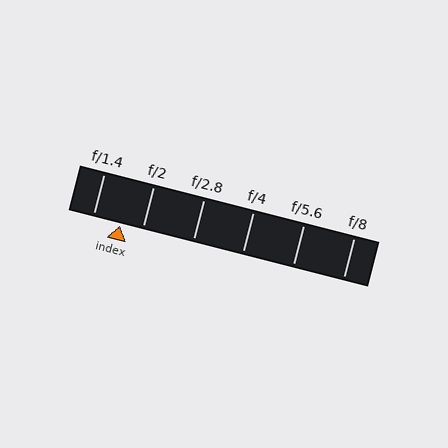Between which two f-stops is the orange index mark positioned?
The index mark is between f/1.4 and f/2.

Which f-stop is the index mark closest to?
The index mark is closest to f/2.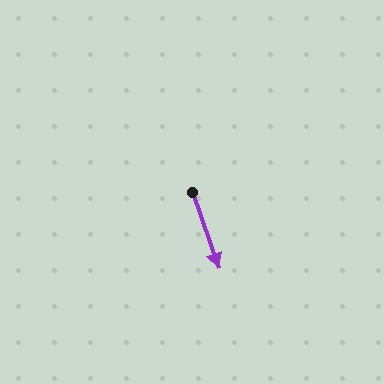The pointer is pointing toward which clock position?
Roughly 5 o'clock.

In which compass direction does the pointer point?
South.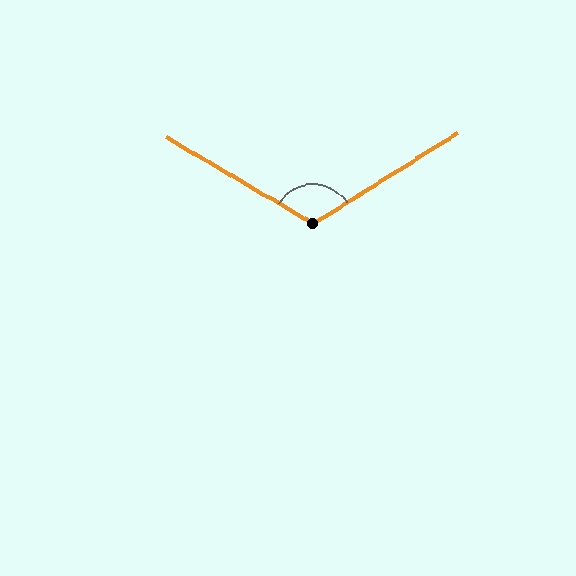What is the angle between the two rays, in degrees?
Approximately 117 degrees.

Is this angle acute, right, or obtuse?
It is obtuse.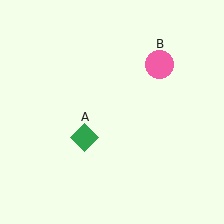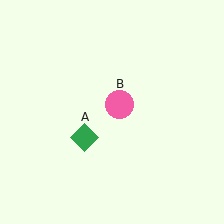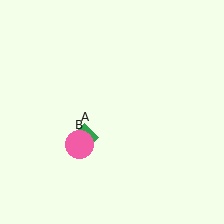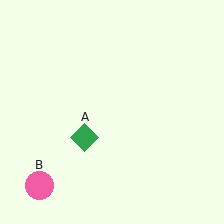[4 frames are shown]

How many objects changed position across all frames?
1 object changed position: pink circle (object B).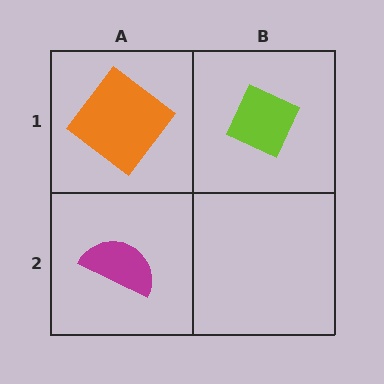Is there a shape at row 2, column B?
No, that cell is empty.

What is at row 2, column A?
A magenta semicircle.